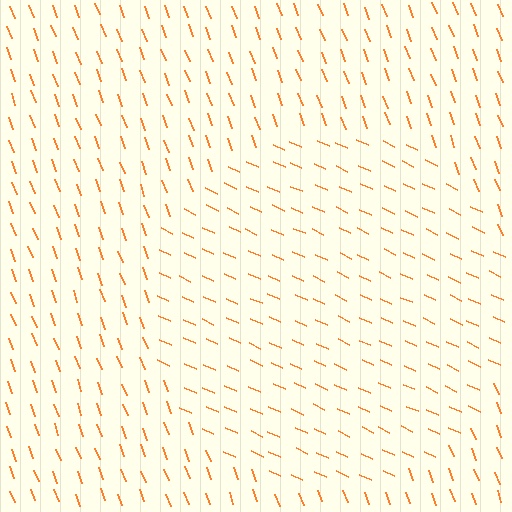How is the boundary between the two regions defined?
The boundary is defined purely by a change in line orientation (approximately 45 degrees difference). All lines are the same color and thickness.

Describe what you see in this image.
The image is filled with small orange line segments. A circle region in the image has lines oriented differently from the surrounding lines, creating a visible texture boundary.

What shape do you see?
I see a circle.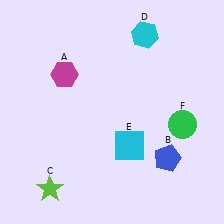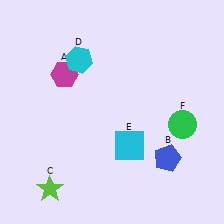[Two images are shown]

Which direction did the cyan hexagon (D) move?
The cyan hexagon (D) moved left.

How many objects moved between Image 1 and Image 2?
1 object moved between the two images.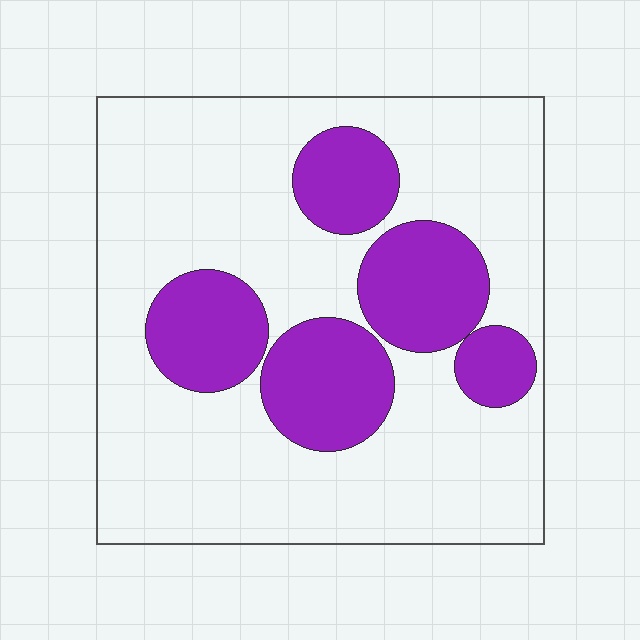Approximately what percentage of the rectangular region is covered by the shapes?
Approximately 25%.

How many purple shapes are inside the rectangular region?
5.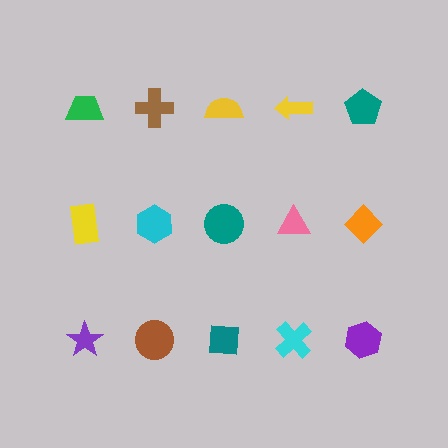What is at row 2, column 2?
A cyan hexagon.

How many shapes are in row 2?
5 shapes.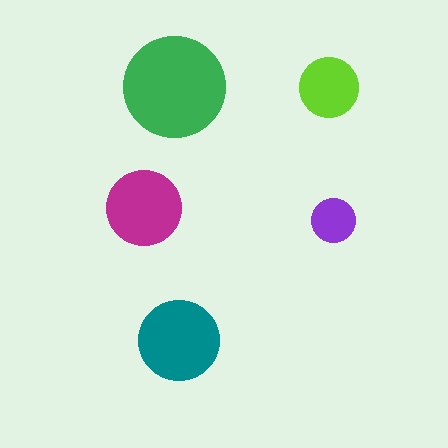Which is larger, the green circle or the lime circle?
The green one.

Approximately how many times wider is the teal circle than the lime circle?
About 1.5 times wider.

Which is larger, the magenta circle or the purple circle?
The magenta one.